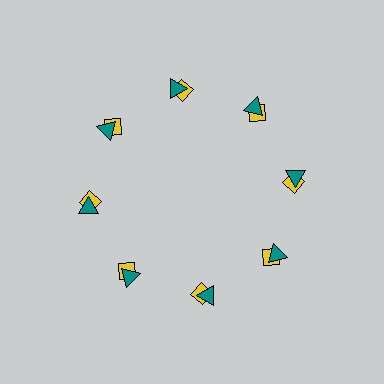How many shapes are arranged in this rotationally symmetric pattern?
There are 16 shapes, arranged in 8 groups of 2.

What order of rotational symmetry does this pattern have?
This pattern has 8-fold rotational symmetry.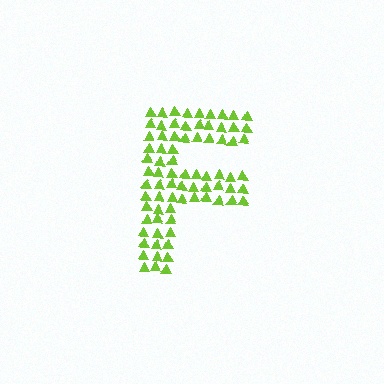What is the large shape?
The large shape is the letter F.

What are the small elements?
The small elements are triangles.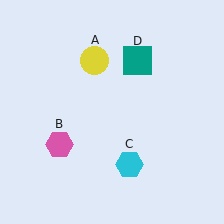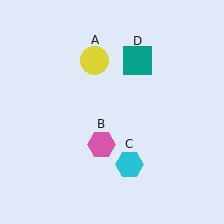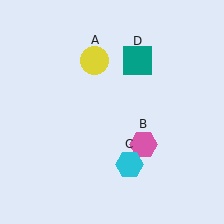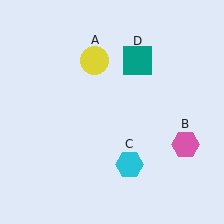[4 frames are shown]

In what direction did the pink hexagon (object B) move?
The pink hexagon (object B) moved right.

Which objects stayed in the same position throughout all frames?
Yellow circle (object A) and cyan hexagon (object C) and teal square (object D) remained stationary.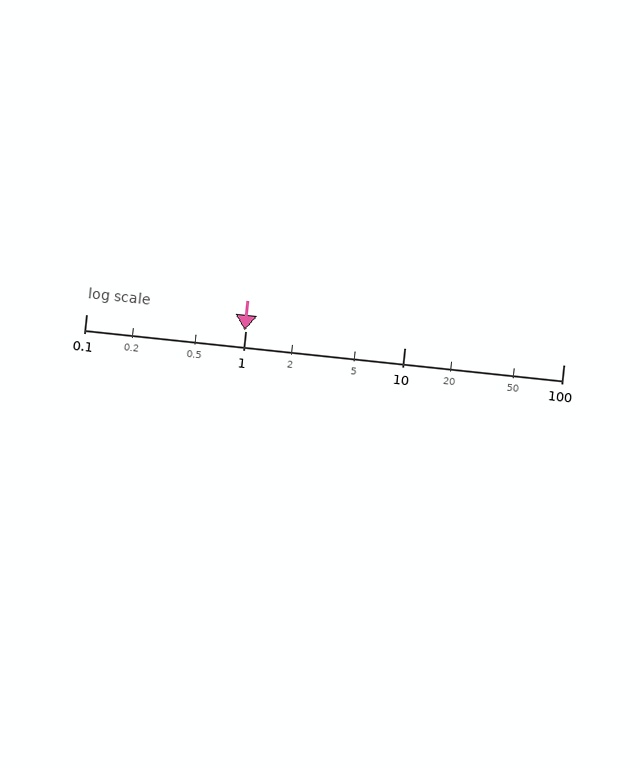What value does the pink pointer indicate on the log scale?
The pointer indicates approximately 0.99.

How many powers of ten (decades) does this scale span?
The scale spans 3 decades, from 0.1 to 100.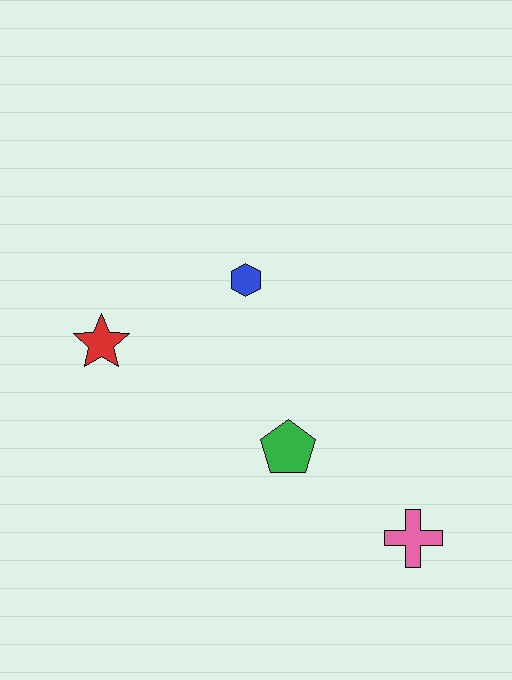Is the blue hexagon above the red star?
Yes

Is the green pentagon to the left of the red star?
No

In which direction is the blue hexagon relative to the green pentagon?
The blue hexagon is above the green pentagon.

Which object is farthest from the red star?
The pink cross is farthest from the red star.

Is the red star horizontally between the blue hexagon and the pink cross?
No